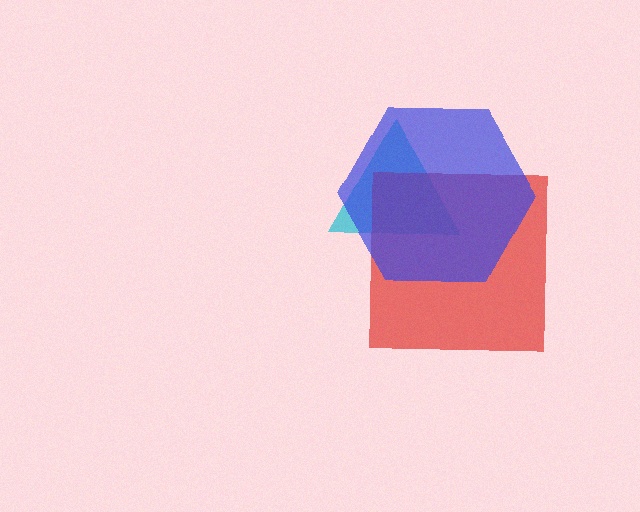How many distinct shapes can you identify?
There are 3 distinct shapes: a cyan triangle, a red square, a blue hexagon.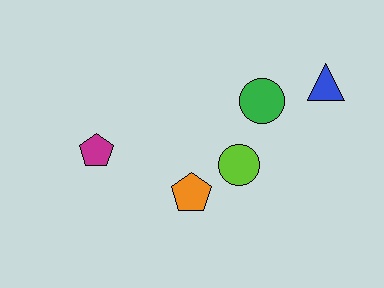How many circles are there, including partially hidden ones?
There are 2 circles.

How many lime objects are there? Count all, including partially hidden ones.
There is 1 lime object.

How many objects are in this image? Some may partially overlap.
There are 5 objects.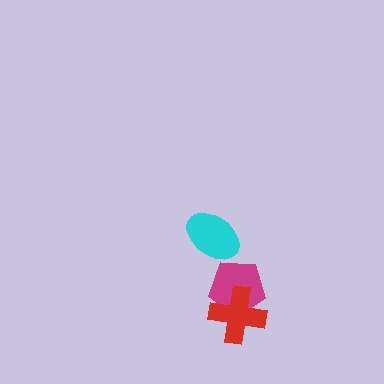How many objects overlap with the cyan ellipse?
0 objects overlap with the cyan ellipse.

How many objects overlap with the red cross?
1 object overlaps with the red cross.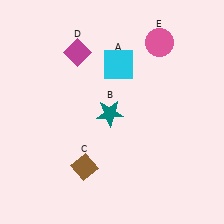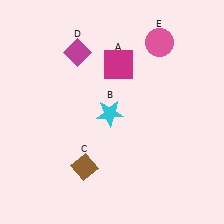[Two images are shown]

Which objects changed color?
A changed from cyan to magenta. B changed from teal to cyan.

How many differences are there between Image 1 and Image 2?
There are 2 differences between the two images.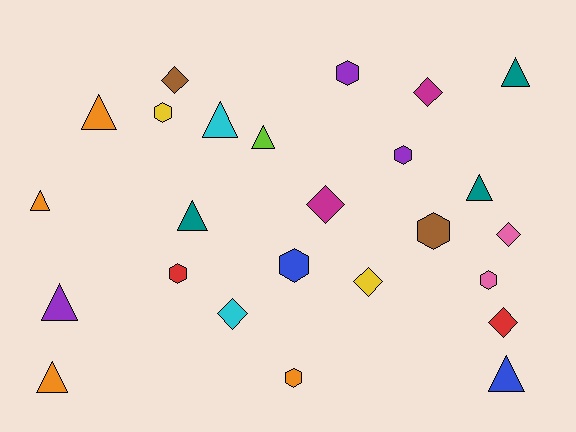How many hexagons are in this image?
There are 8 hexagons.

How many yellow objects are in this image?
There are 2 yellow objects.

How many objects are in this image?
There are 25 objects.